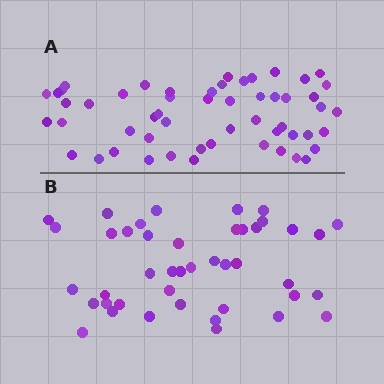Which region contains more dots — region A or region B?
Region A (the top region) has more dots.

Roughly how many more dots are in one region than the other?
Region A has roughly 12 or so more dots than region B.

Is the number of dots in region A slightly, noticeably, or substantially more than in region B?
Region A has noticeably more, but not dramatically so. The ratio is roughly 1.3 to 1.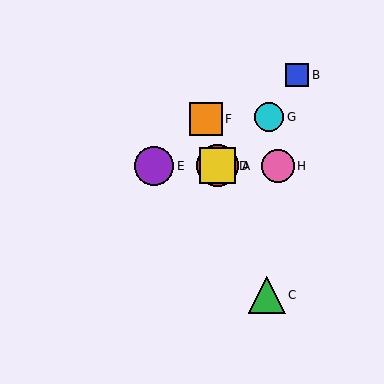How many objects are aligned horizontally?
4 objects (A, D, E, H) are aligned horizontally.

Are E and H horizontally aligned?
Yes, both are at y≈166.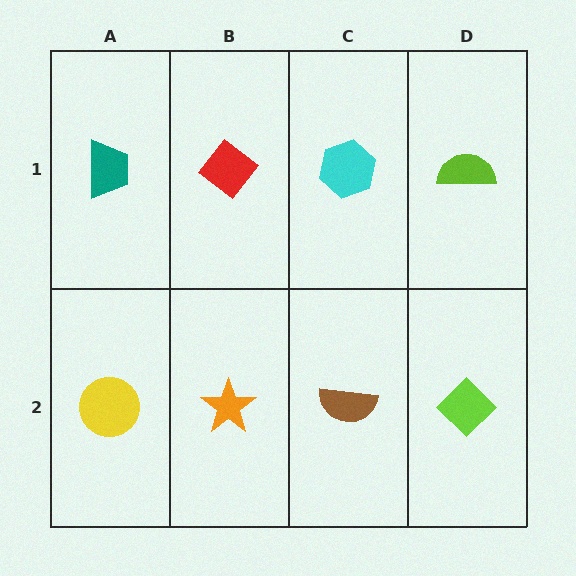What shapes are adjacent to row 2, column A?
A teal trapezoid (row 1, column A), an orange star (row 2, column B).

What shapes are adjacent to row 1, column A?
A yellow circle (row 2, column A), a red diamond (row 1, column B).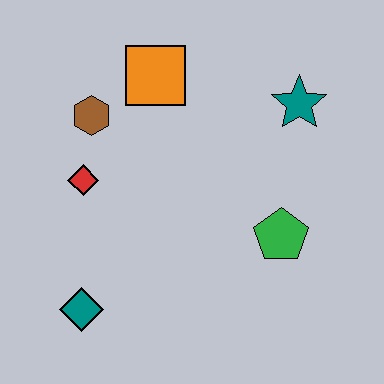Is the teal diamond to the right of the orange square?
No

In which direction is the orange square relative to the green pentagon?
The orange square is above the green pentagon.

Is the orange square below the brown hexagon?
No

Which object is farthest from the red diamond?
The teal star is farthest from the red diamond.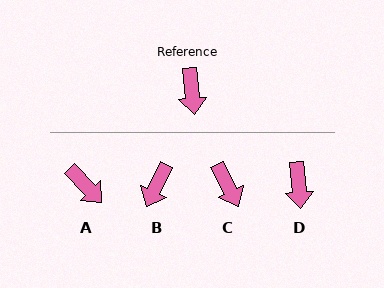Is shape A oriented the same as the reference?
No, it is off by about 38 degrees.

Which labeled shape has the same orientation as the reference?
D.